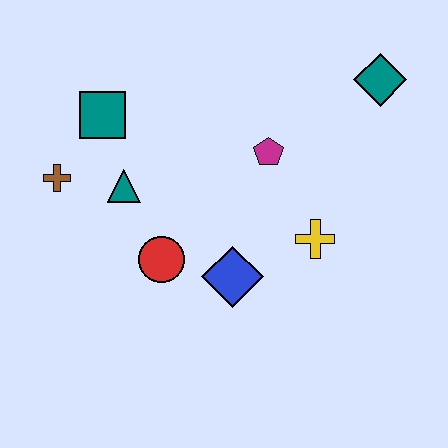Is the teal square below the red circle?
No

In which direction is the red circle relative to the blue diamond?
The red circle is to the left of the blue diamond.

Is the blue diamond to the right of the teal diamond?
No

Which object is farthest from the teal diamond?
The brown cross is farthest from the teal diamond.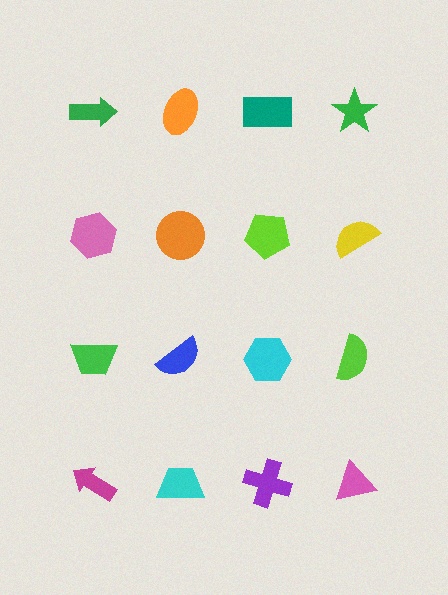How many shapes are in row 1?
4 shapes.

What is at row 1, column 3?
A teal rectangle.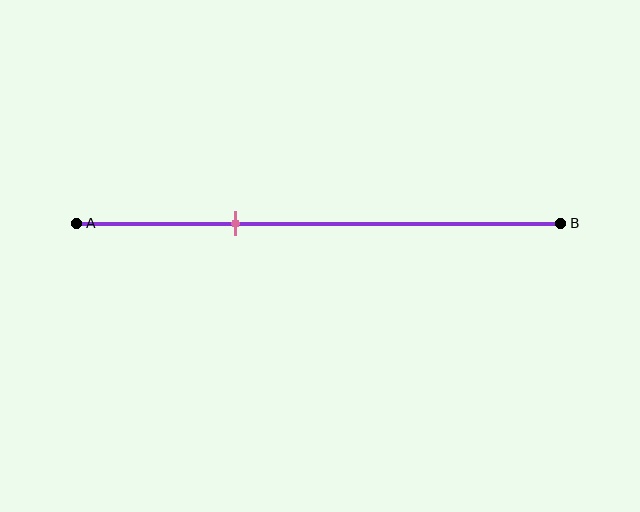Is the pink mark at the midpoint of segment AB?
No, the mark is at about 35% from A, not at the 50% midpoint.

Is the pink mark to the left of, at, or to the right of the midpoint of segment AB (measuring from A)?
The pink mark is to the left of the midpoint of segment AB.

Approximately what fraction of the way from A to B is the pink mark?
The pink mark is approximately 35% of the way from A to B.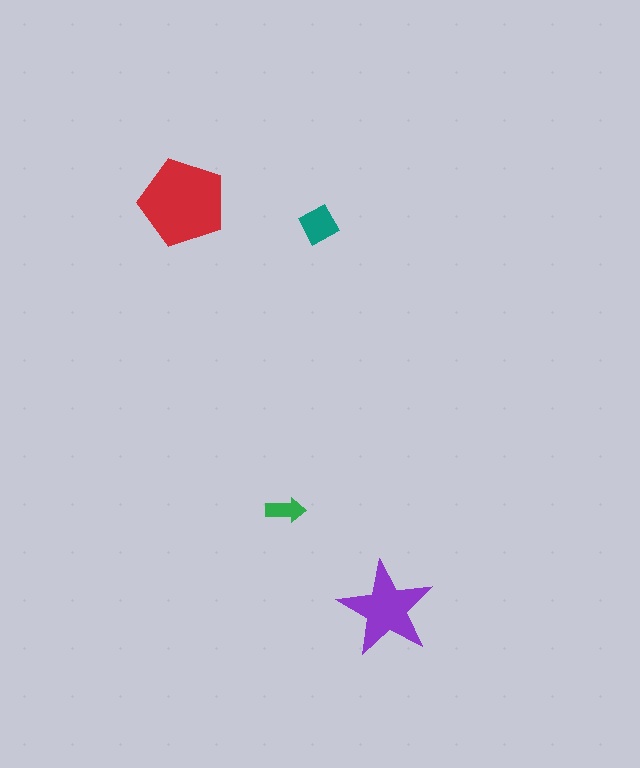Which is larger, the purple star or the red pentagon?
The red pentagon.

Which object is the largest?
The red pentagon.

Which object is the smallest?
The green arrow.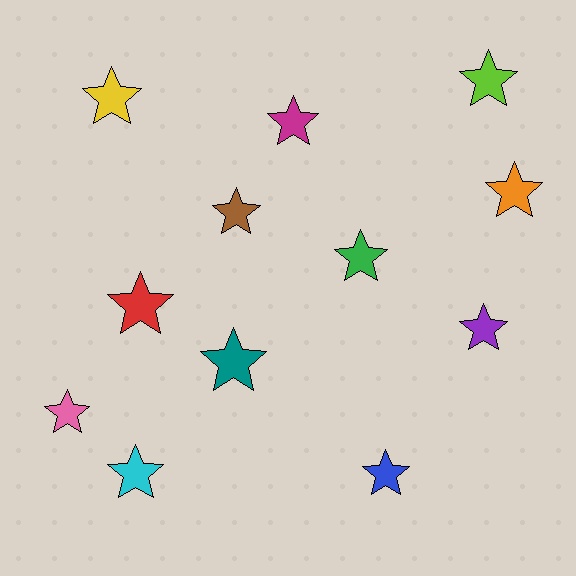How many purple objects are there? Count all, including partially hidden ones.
There is 1 purple object.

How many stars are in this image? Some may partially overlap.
There are 12 stars.